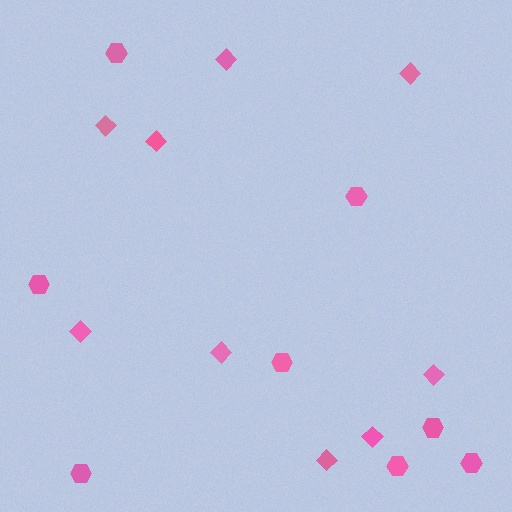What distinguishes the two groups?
There are 2 groups: one group of hexagons (8) and one group of diamonds (9).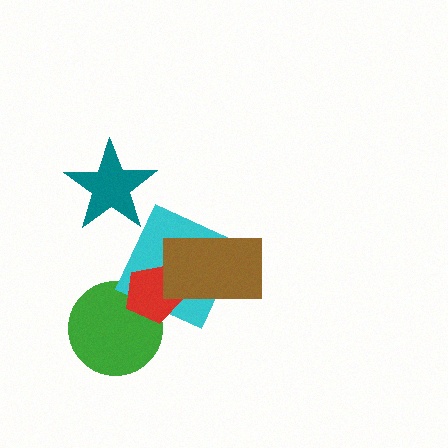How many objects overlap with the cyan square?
2 objects overlap with the cyan square.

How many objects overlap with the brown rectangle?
2 objects overlap with the brown rectangle.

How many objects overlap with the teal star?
0 objects overlap with the teal star.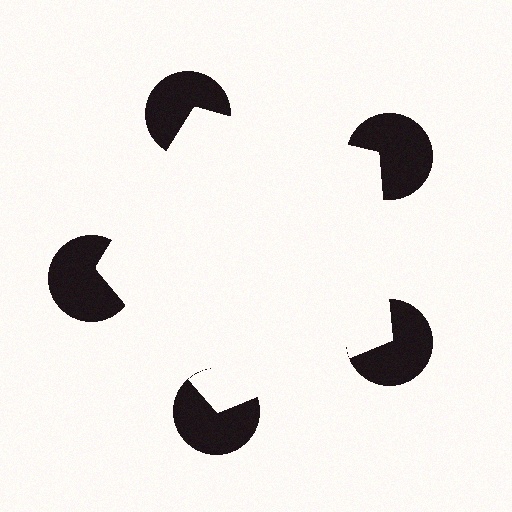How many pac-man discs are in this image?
There are 5 — one at each vertex of the illusory pentagon.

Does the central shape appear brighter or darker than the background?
It typically appears slightly brighter than the background, even though no actual brightness change is drawn.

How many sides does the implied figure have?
5 sides.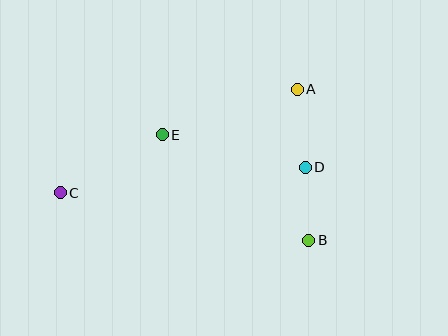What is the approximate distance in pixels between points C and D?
The distance between C and D is approximately 247 pixels.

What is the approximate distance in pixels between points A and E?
The distance between A and E is approximately 143 pixels.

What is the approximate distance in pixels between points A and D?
The distance between A and D is approximately 79 pixels.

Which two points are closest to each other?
Points B and D are closest to each other.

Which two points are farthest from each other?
Points A and C are farthest from each other.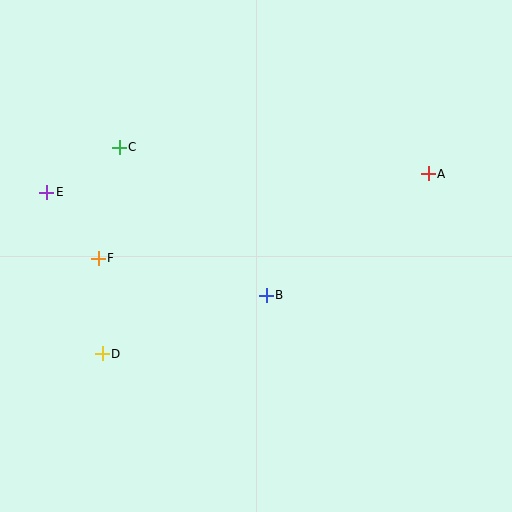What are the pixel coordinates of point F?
Point F is at (98, 258).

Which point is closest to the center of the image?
Point B at (266, 295) is closest to the center.